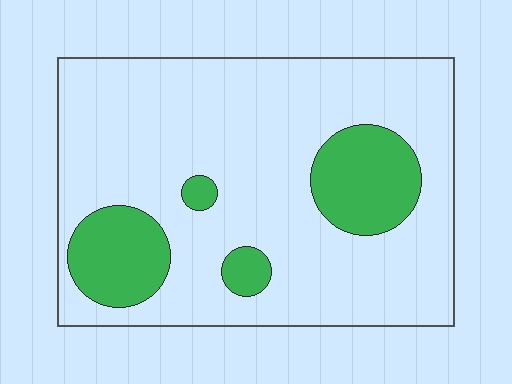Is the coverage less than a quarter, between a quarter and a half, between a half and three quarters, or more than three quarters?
Less than a quarter.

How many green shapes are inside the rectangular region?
4.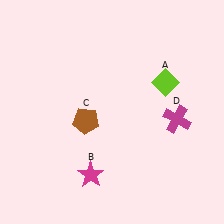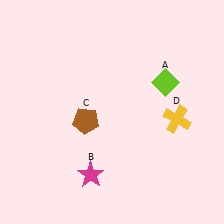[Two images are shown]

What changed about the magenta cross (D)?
In Image 1, D is magenta. In Image 2, it changed to yellow.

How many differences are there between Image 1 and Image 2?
There is 1 difference between the two images.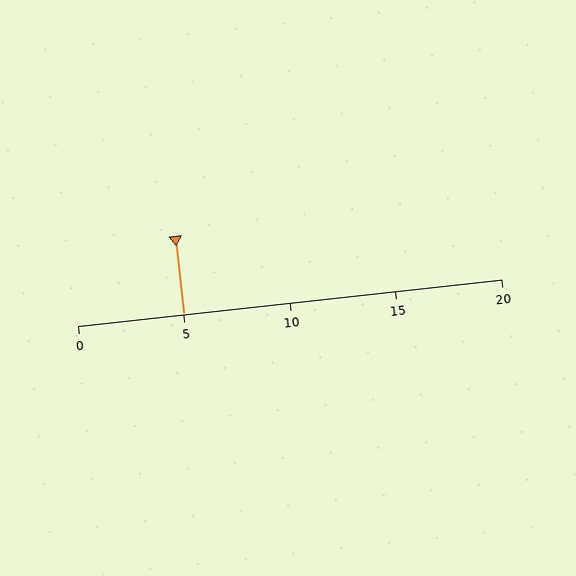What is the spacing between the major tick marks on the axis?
The major ticks are spaced 5 apart.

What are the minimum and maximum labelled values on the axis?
The axis runs from 0 to 20.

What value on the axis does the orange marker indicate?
The marker indicates approximately 5.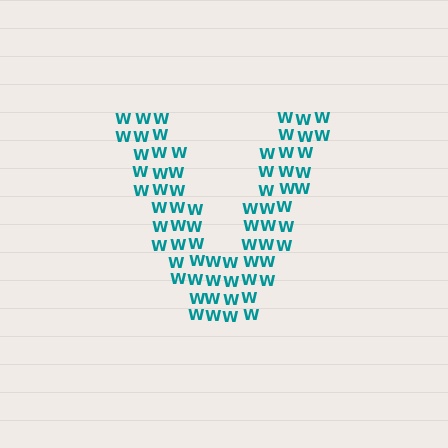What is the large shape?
The large shape is the letter V.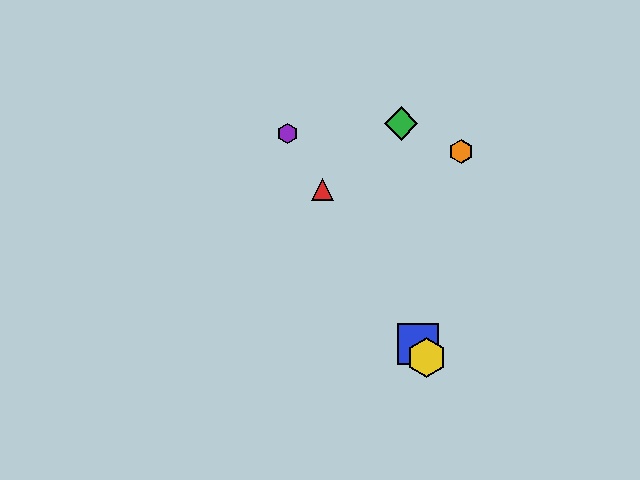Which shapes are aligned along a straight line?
The red triangle, the blue square, the yellow hexagon, the purple hexagon are aligned along a straight line.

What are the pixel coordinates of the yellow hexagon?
The yellow hexagon is at (426, 357).